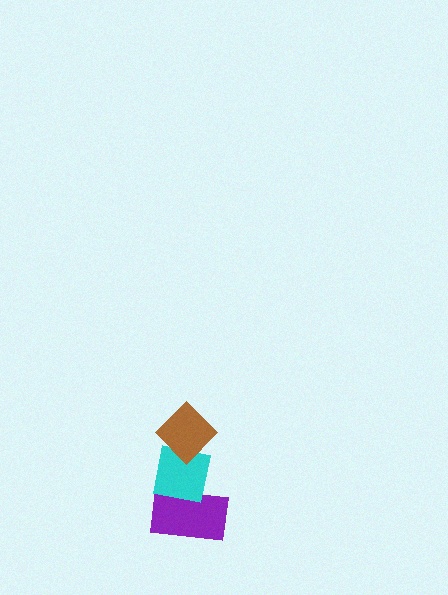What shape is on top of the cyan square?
The brown diamond is on top of the cyan square.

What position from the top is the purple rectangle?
The purple rectangle is 3rd from the top.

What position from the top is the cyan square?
The cyan square is 2nd from the top.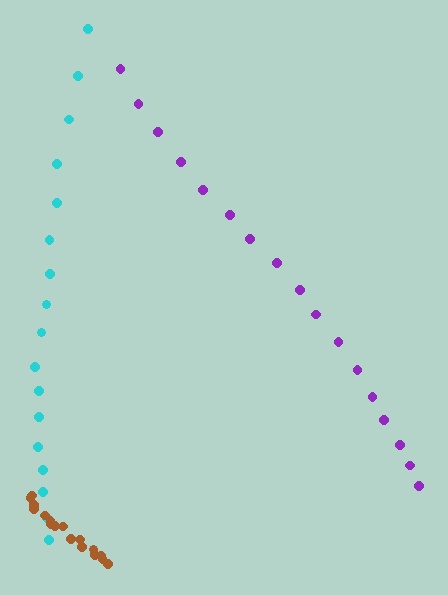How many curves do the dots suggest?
There are 3 distinct paths.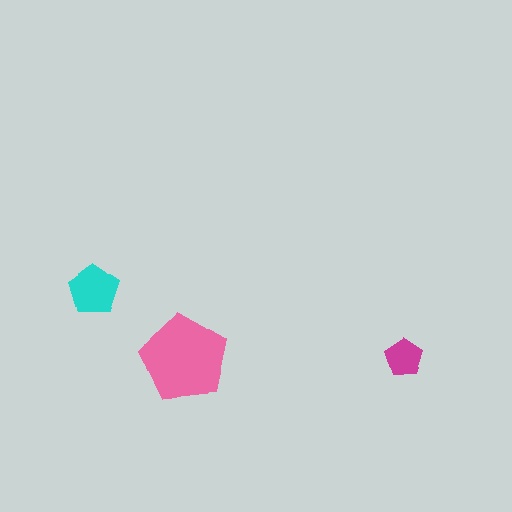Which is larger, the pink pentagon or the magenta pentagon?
The pink one.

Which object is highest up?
The cyan pentagon is topmost.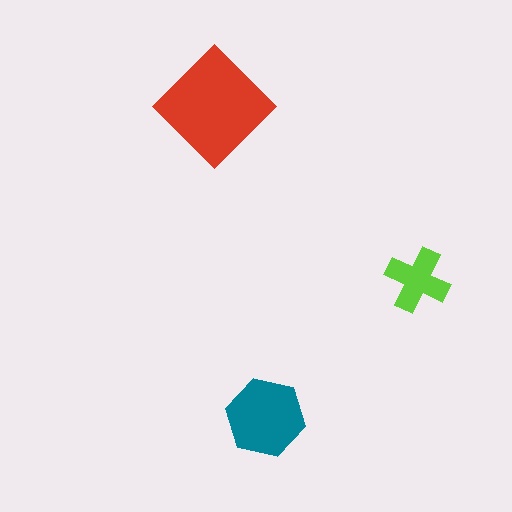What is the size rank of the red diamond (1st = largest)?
1st.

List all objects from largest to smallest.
The red diamond, the teal hexagon, the lime cross.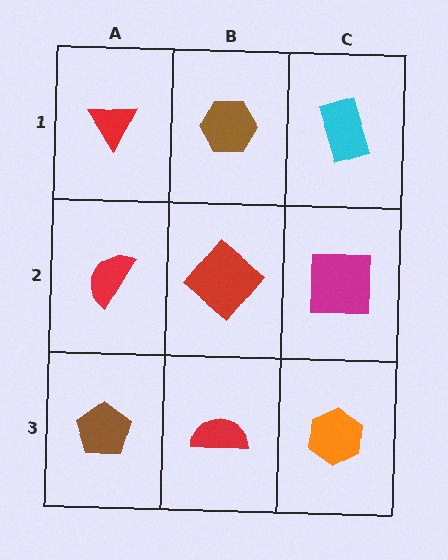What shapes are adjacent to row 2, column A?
A red triangle (row 1, column A), a brown pentagon (row 3, column A), a red diamond (row 2, column B).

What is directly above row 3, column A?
A red semicircle.